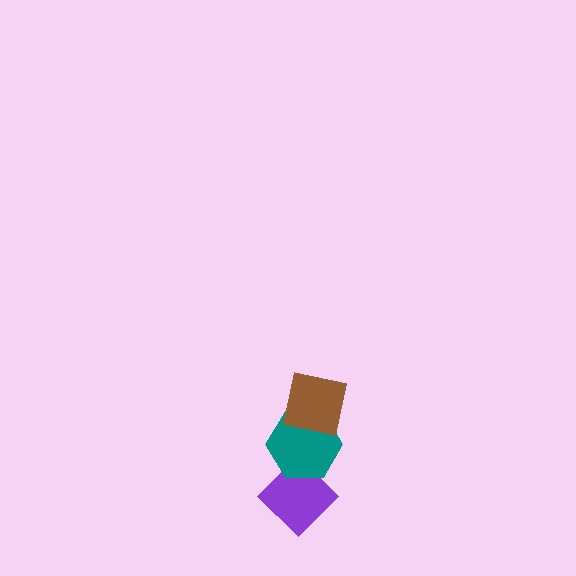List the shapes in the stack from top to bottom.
From top to bottom: the brown square, the teal hexagon, the purple diamond.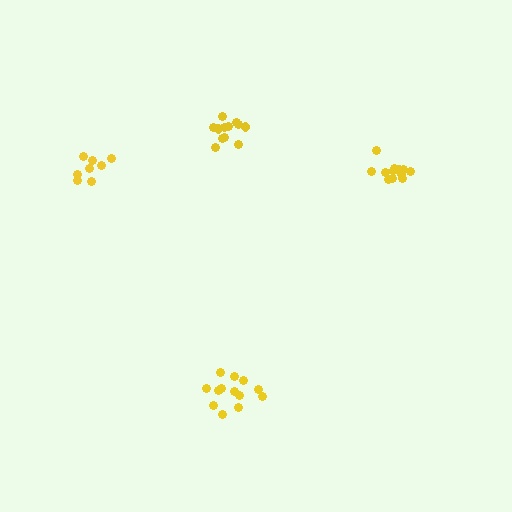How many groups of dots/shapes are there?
There are 4 groups.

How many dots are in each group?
Group 1: 13 dots, Group 2: 12 dots, Group 3: 8 dots, Group 4: 12 dots (45 total).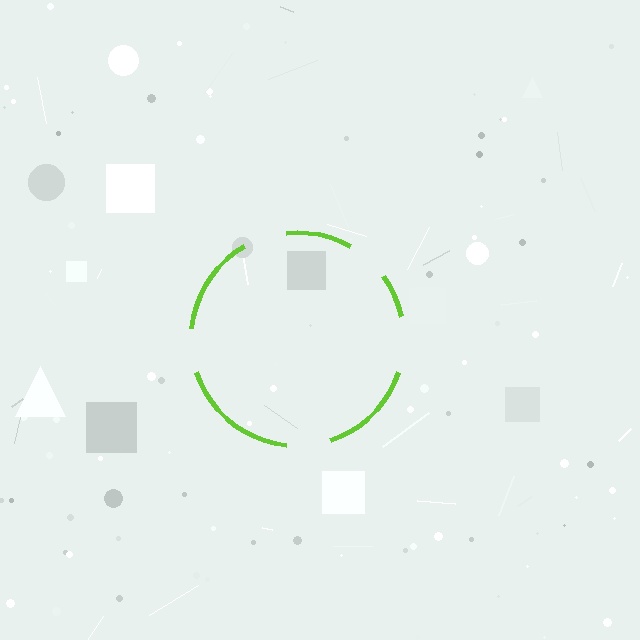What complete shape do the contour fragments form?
The contour fragments form a circle.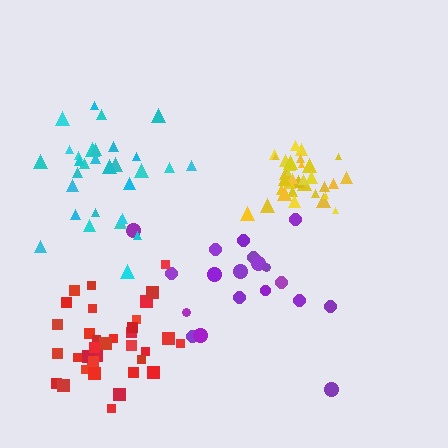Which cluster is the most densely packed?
Yellow.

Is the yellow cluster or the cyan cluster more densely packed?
Yellow.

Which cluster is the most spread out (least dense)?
Purple.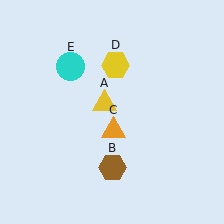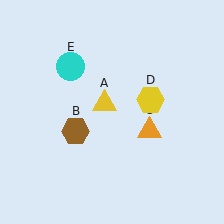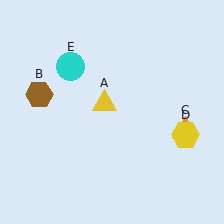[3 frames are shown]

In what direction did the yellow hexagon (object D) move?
The yellow hexagon (object D) moved down and to the right.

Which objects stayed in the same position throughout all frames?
Yellow triangle (object A) and cyan circle (object E) remained stationary.